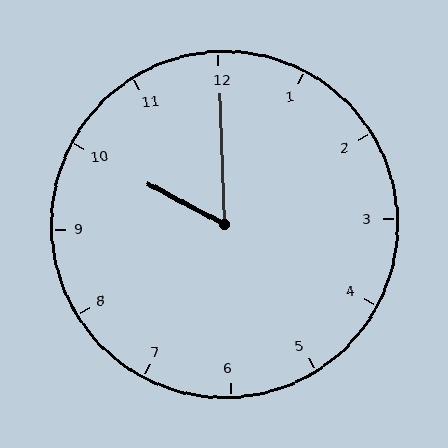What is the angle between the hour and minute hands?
Approximately 60 degrees.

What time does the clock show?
10:00.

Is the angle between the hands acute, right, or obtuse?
It is acute.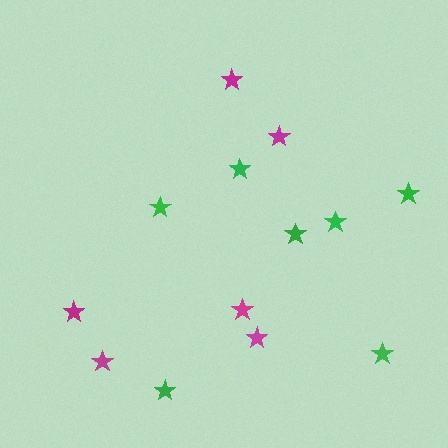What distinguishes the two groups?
There are 2 groups: one group of magenta stars (6) and one group of green stars (7).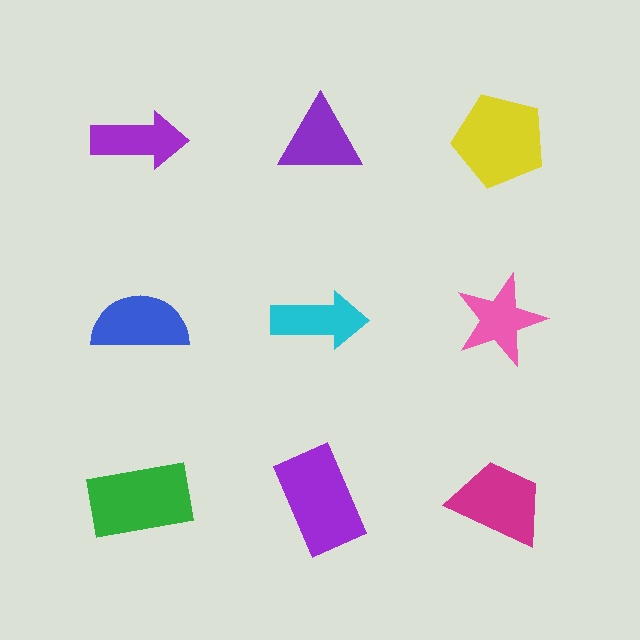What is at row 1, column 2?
A purple triangle.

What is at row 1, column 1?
A purple arrow.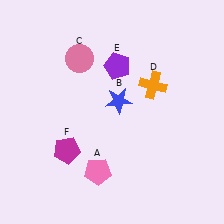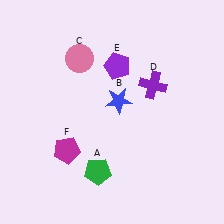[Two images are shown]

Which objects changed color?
A changed from pink to green. D changed from orange to purple.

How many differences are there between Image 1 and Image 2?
There are 2 differences between the two images.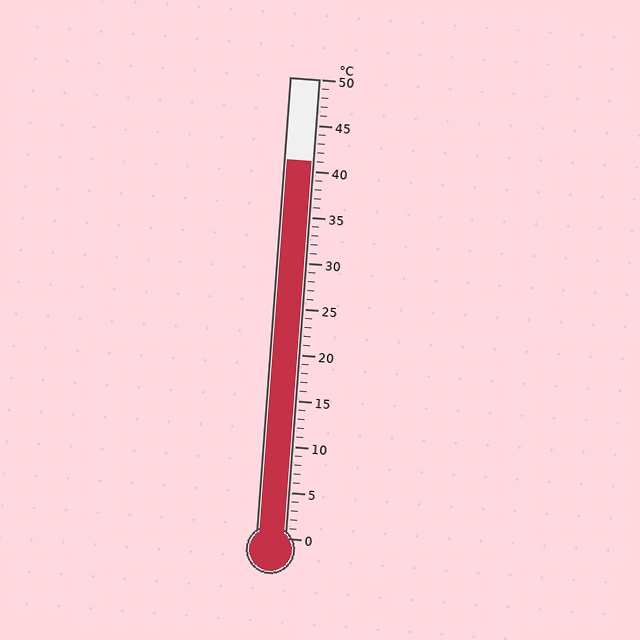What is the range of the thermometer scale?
The thermometer scale ranges from 0°C to 50°C.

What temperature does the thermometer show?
The thermometer shows approximately 41°C.